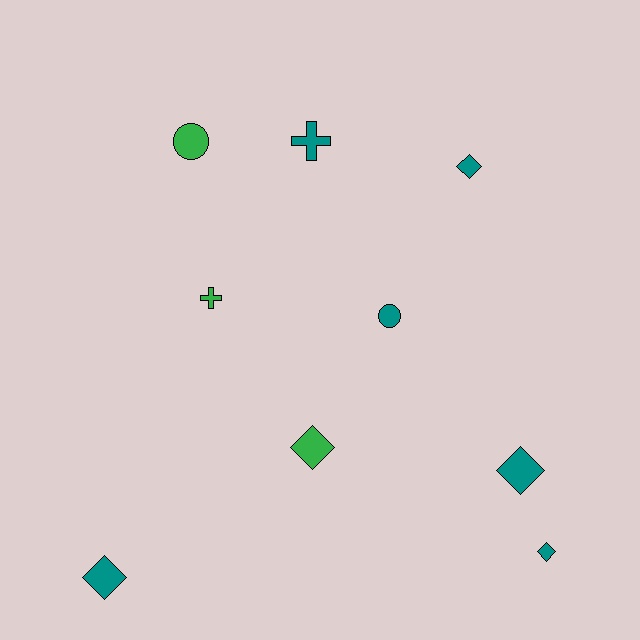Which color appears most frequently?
Teal, with 6 objects.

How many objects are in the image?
There are 9 objects.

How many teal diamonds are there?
There are 4 teal diamonds.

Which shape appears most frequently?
Diamond, with 5 objects.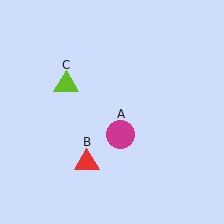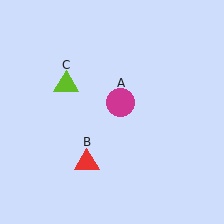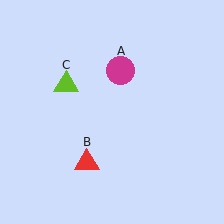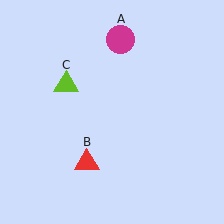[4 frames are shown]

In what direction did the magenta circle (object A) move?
The magenta circle (object A) moved up.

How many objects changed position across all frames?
1 object changed position: magenta circle (object A).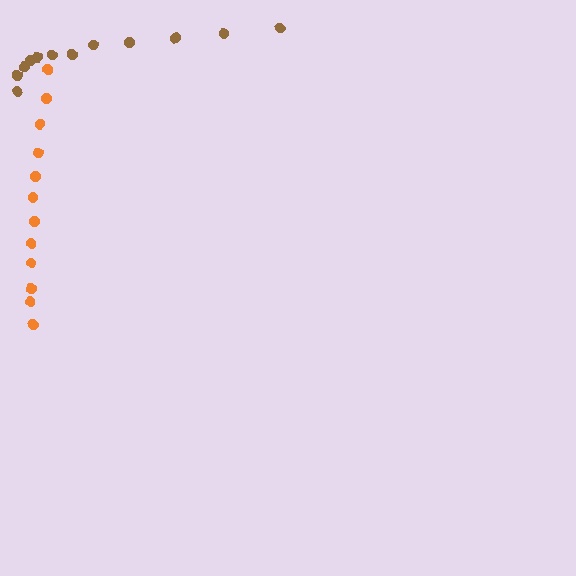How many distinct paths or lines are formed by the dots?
There are 2 distinct paths.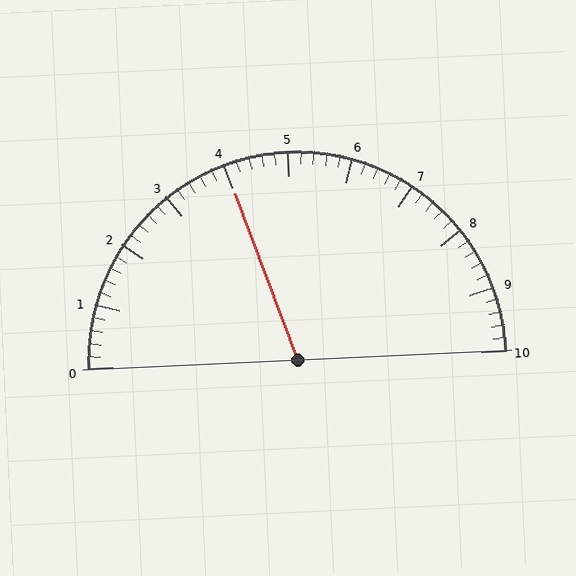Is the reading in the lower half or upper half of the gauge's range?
The reading is in the lower half of the range (0 to 10).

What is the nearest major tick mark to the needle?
The nearest major tick mark is 4.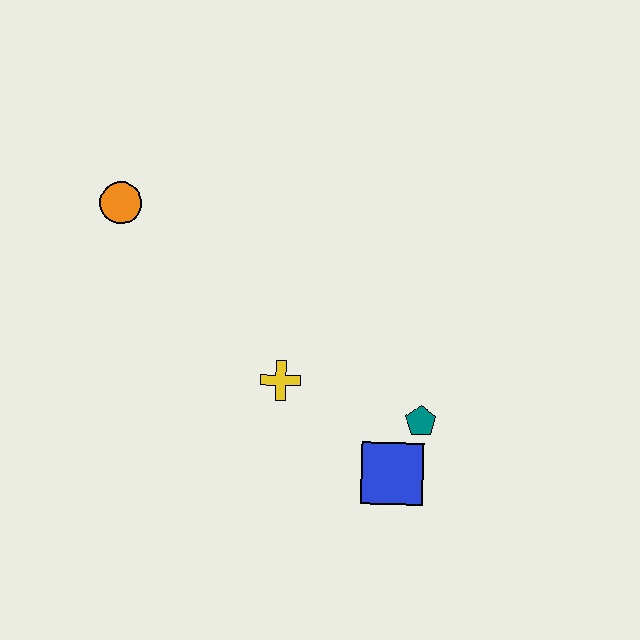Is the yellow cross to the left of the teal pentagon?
Yes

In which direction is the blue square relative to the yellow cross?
The blue square is to the right of the yellow cross.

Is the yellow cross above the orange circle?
No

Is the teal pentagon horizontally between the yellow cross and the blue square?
No